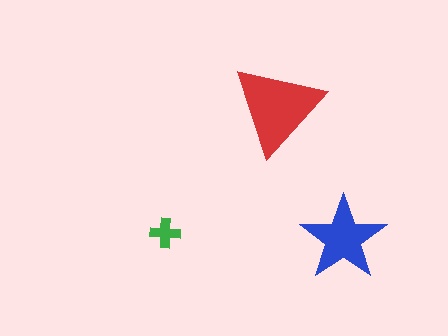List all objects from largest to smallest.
The red triangle, the blue star, the green cross.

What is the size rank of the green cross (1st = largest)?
3rd.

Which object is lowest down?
The blue star is bottommost.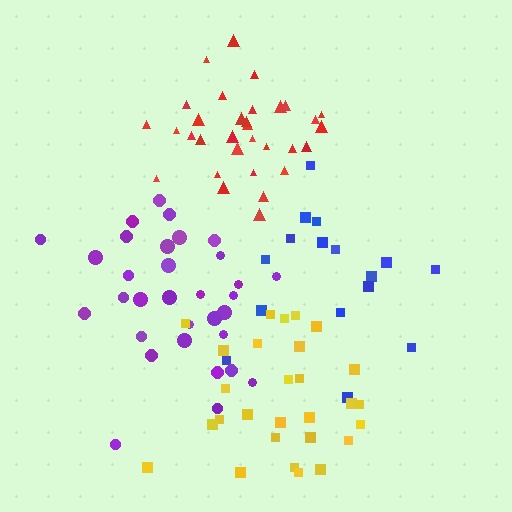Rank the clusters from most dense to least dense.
red, purple, yellow, blue.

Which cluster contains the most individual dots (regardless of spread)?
Purple (32).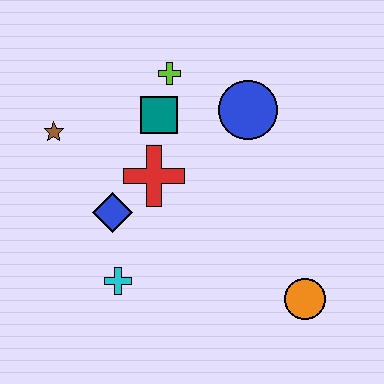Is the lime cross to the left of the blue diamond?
No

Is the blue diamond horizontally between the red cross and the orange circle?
No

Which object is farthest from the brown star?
The orange circle is farthest from the brown star.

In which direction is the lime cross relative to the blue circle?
The lime cross is to the left of the blue circle.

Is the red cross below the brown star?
Yes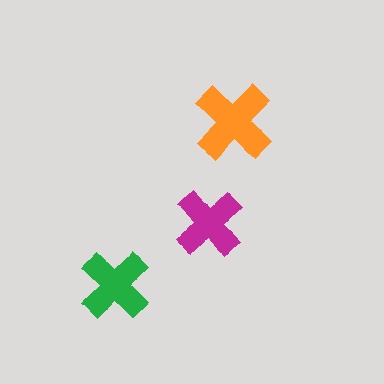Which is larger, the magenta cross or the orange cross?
The orange one.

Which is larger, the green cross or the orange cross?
The orange one.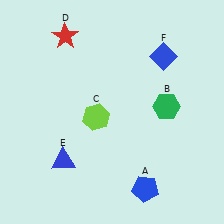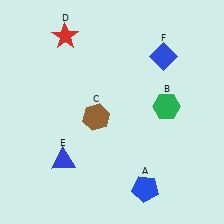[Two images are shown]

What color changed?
The hexagon (C) changed from lime in Image 1 to brown in Image 2.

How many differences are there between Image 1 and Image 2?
There is 1 difference between the two images.